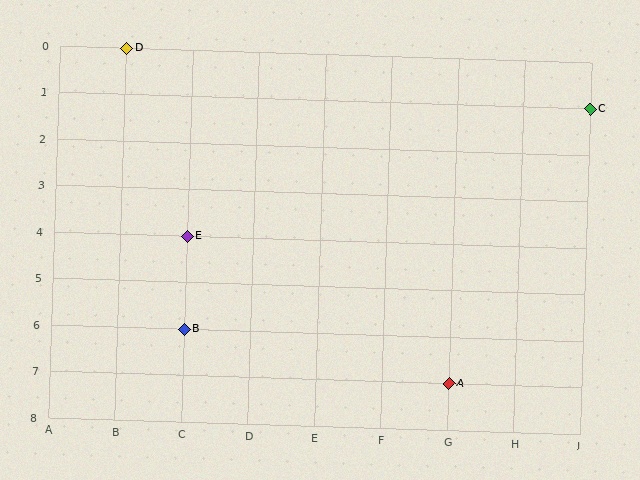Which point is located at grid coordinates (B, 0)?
Point D is at (B, 0).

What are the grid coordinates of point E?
Point E is at grid coordinates (C, 4).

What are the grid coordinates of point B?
Point B is at grid coordinates (C, 6).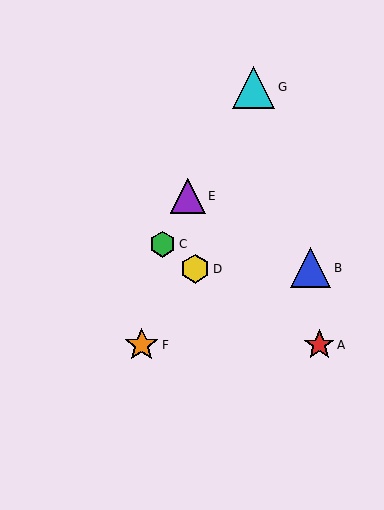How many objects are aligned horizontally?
2 objects (A, F) are aligned horizontally.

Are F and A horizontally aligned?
Yes, both are at y≈345.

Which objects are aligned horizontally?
Objects A, F are aligned horizontally.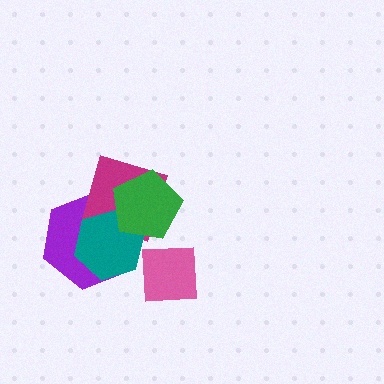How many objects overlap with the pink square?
0 objects overlap with the pink square.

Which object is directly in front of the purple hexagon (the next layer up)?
The magenta diamond is directly in front of the purple hexagon.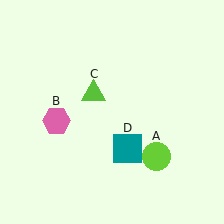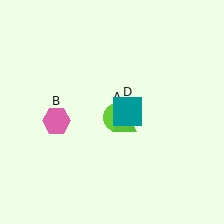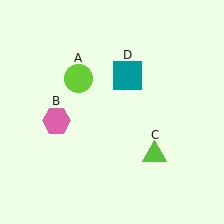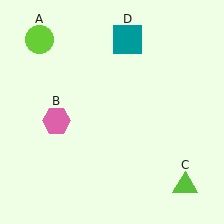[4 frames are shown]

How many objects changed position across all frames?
3 objects changed position: lime circle (object A), lime triangle (object C), teal square (object D).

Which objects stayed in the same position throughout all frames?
Pink hexagon (object B) remained stationary.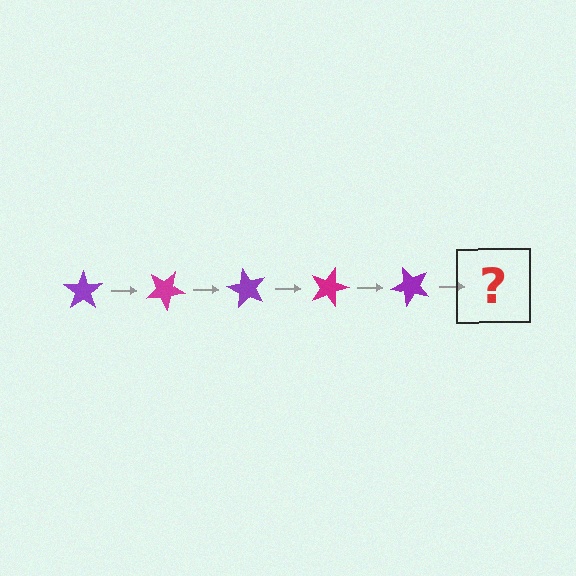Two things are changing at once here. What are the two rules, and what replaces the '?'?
The two rules are that it rotates 30 degrees each step and the color cycles through purple and magenta. The '?' should be a magenta star, rotated 150 degrees from the start.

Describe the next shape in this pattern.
It should be a magenta star, rotated 150 degrees from the start.